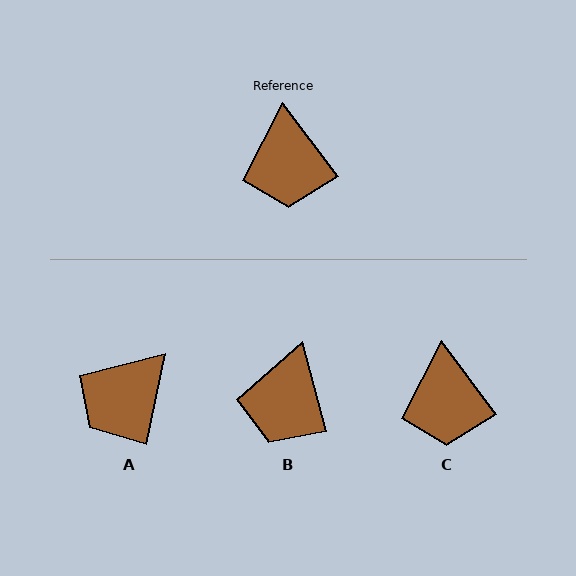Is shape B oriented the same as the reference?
No, it is off by about 22 degrees.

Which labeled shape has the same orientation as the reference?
C.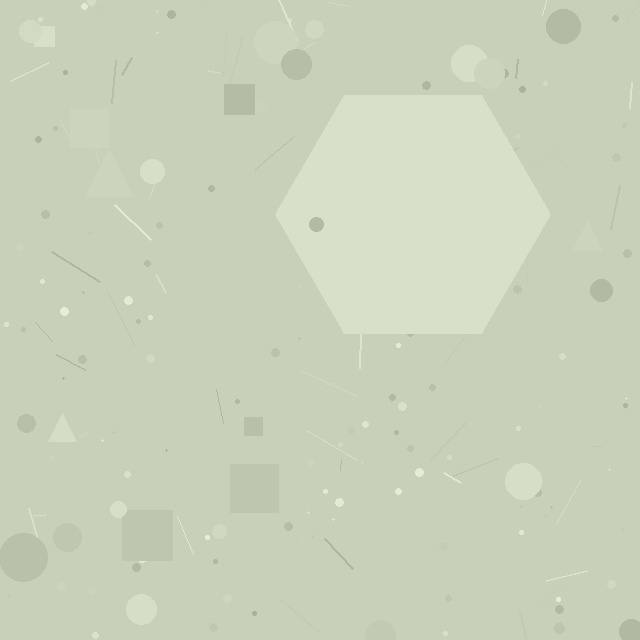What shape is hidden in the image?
A hexagon is hidden in the image.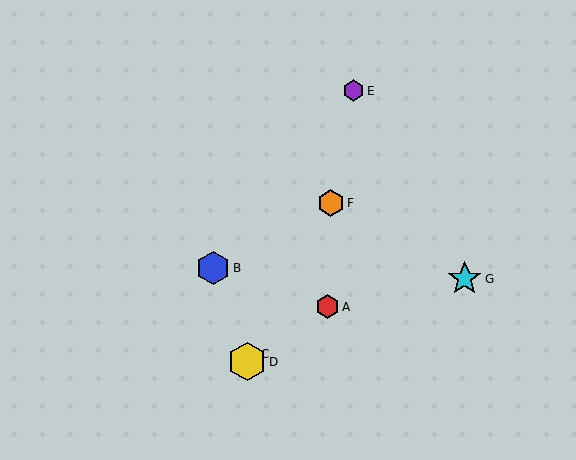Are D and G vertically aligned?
No, D is at x≈247 and G is at x≈465.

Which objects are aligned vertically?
Objects C, D are aligned vertically.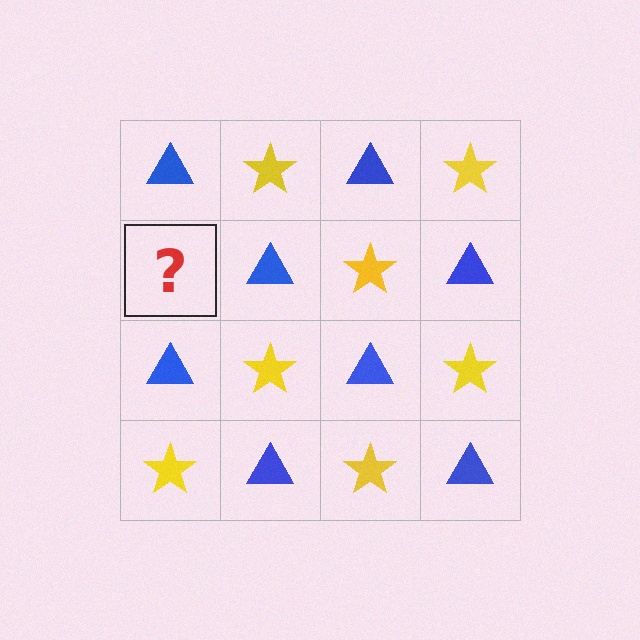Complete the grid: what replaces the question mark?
The question mark should be replaced with a yellow star.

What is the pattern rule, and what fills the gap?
The rule is that it alternates blue triangle and yellow star in a checkerboard pattern. The gap should be filled with a yellow star.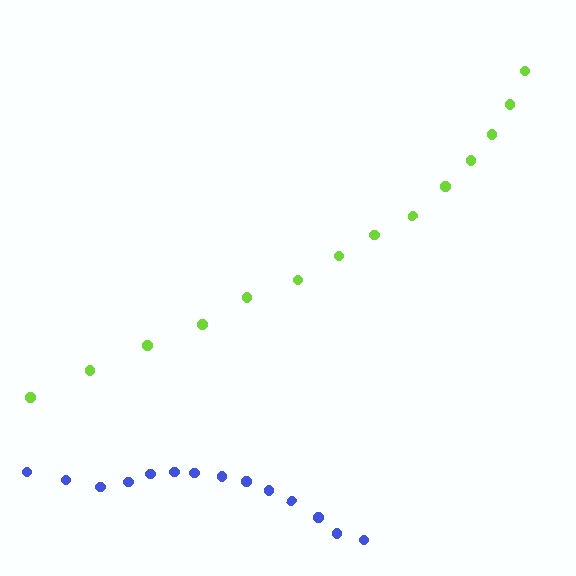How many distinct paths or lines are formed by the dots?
There are 2 distinct paths.